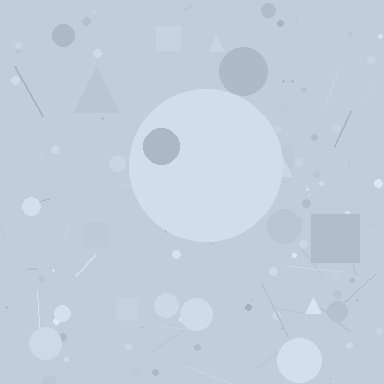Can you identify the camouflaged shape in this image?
The camouflaged shape is a circle.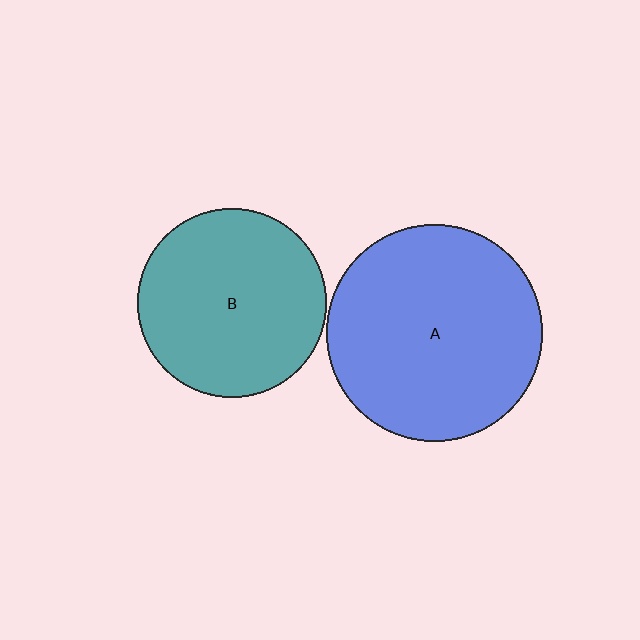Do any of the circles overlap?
No, none of the circles overlap.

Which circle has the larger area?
Circle A (blue).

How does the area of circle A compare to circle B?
Approximately 1.3 times.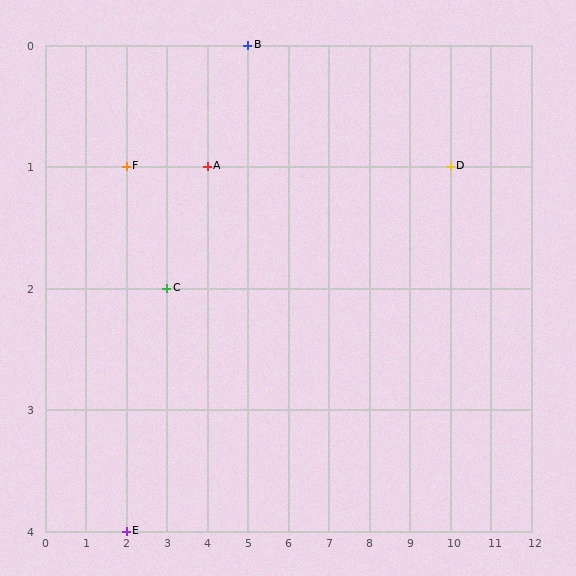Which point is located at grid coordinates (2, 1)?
Point F is at (2, 1).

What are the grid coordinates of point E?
Point E is at grid coordinates (2, 4).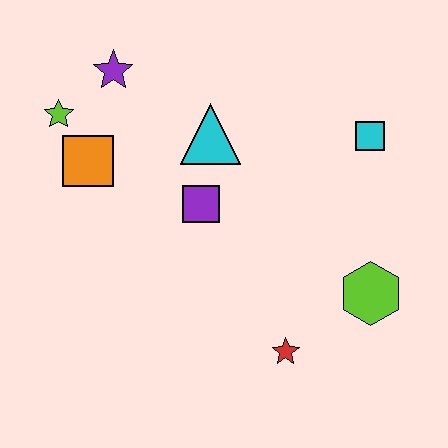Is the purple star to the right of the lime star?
Yes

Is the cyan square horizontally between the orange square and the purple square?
No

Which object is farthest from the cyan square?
The lime star is farthest from the cyan square.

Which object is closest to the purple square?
The cyan triangle is closest to the purple square.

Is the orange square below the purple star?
Yes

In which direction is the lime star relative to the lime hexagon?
The lime star is to the left of the lime hexagon.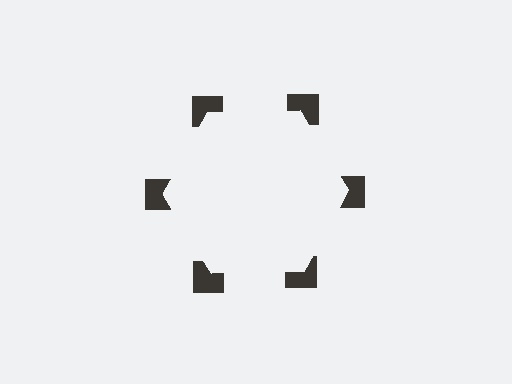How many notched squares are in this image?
There are 6 — one at each vertex of the illusory hexagon.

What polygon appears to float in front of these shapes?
An illusory hexagon — its edges are inferred from the aligned wedge cuts in the notched squares, not physically drawn.